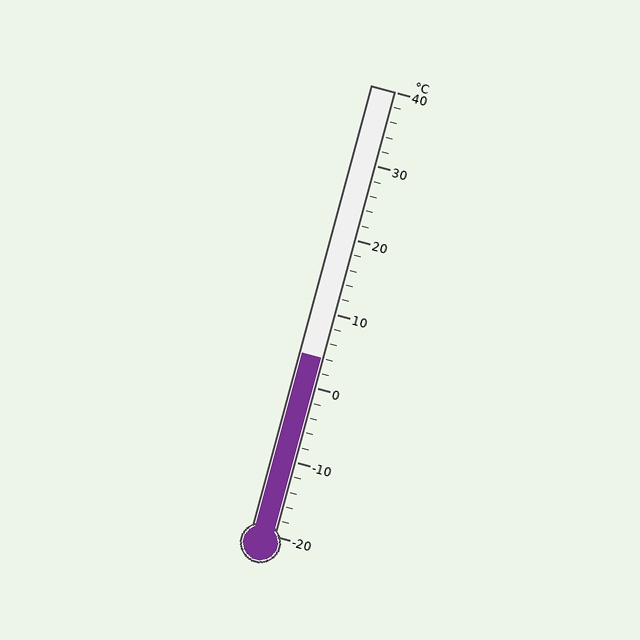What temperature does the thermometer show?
The thermometer shows approximately 4°C.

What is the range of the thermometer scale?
The thermometer scale ranges from -20°C to 40°C.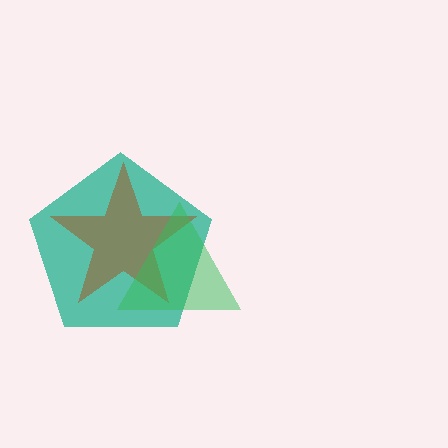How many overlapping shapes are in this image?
There are 3 overlapping shapes in the image.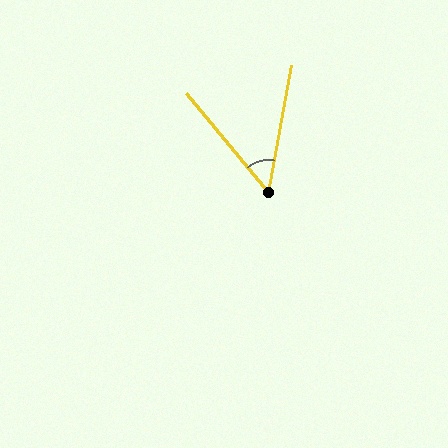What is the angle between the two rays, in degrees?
Approximately 50 degrees.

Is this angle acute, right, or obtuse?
It is acute.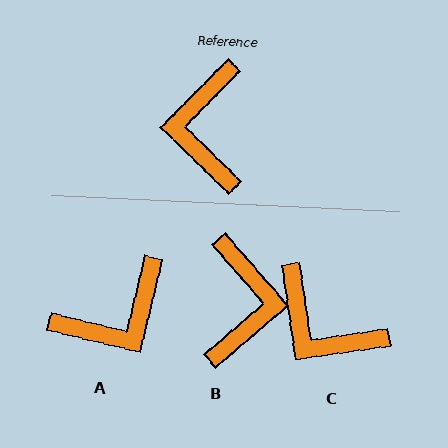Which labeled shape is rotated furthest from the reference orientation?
B, about 176 degrees away.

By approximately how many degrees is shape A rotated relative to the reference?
Approximately 121 degrees counter-clockwise.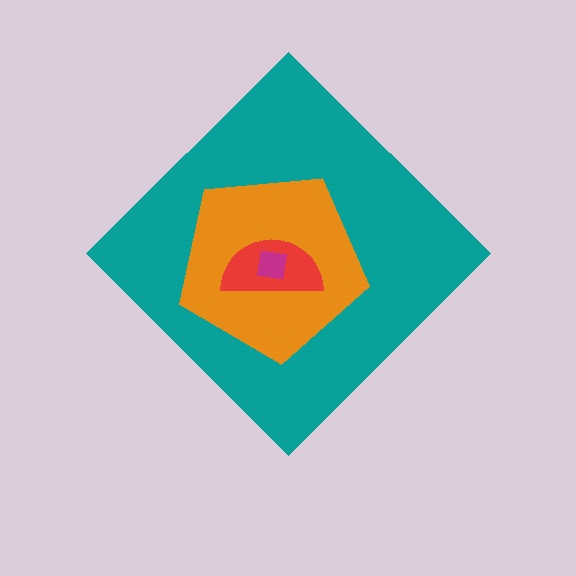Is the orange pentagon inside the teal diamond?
Yes.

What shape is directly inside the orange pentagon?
The red semicircle.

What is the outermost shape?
The teal diamond.